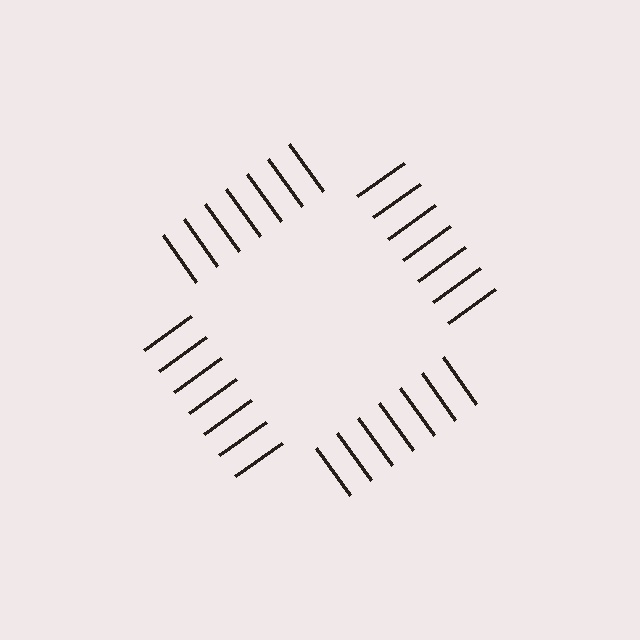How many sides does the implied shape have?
4 sides — the line-ends trace a square.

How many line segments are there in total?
28 — 7 along each of the 4 edges.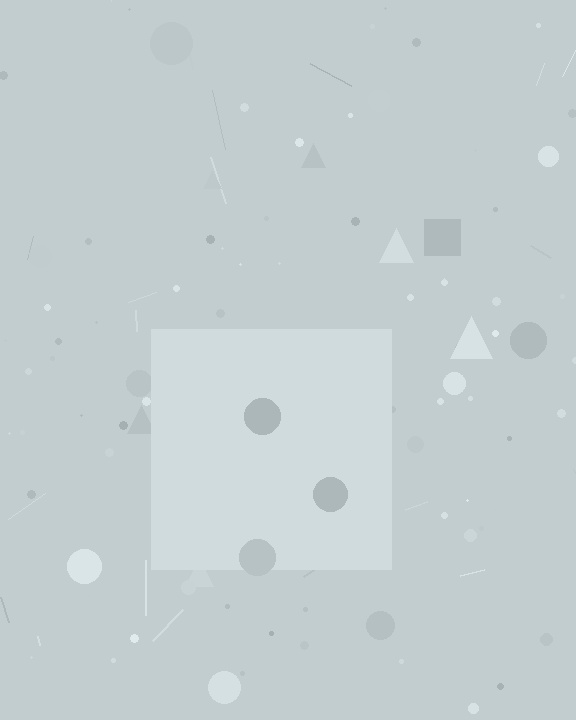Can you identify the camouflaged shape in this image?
The camouflaged shape is a square.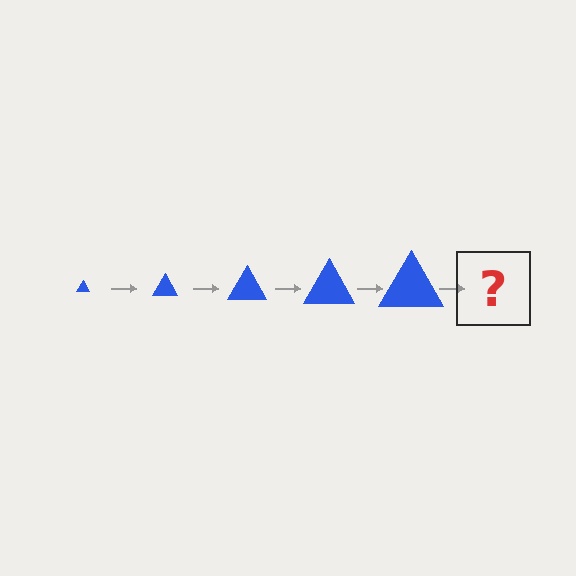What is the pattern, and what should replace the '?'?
The pattern is that the triangle gets progressively larger each step. The '?' should be a blue triangle, larger than the previous one.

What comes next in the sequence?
The next element should be a blue triangle, larger than the previous one.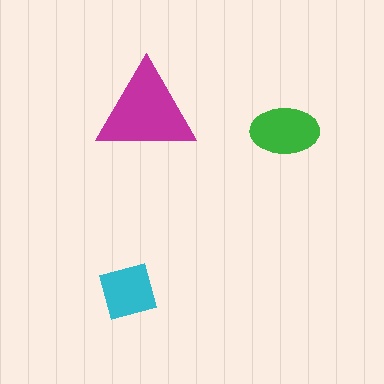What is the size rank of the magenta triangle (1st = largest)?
1st.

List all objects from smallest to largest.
The cyan square, the green ellipse, the magenta triangle.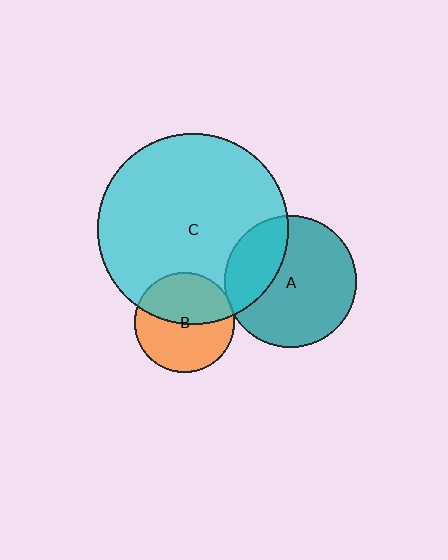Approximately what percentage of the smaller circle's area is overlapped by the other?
Approximately 45%.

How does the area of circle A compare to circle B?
Approximately 1.7 times.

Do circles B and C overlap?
Yes.